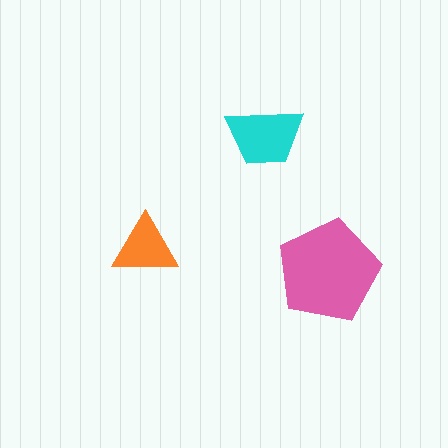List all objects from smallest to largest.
The orange triangle, the cyan trapezoid, the pink pentagon.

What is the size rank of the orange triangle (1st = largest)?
3rd.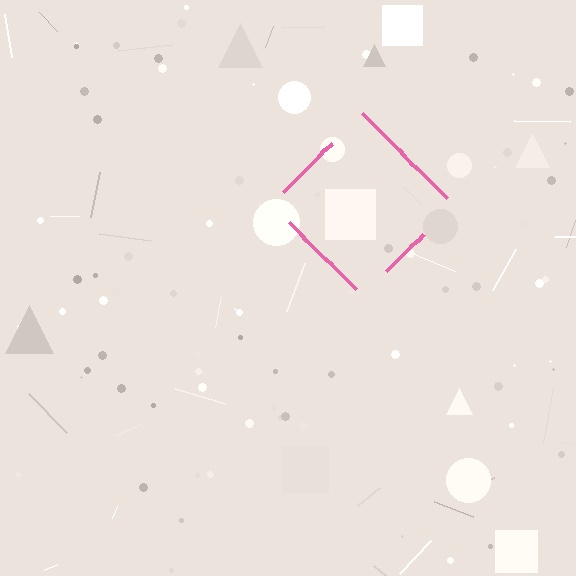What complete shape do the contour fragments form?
The contour fragments form a diamond.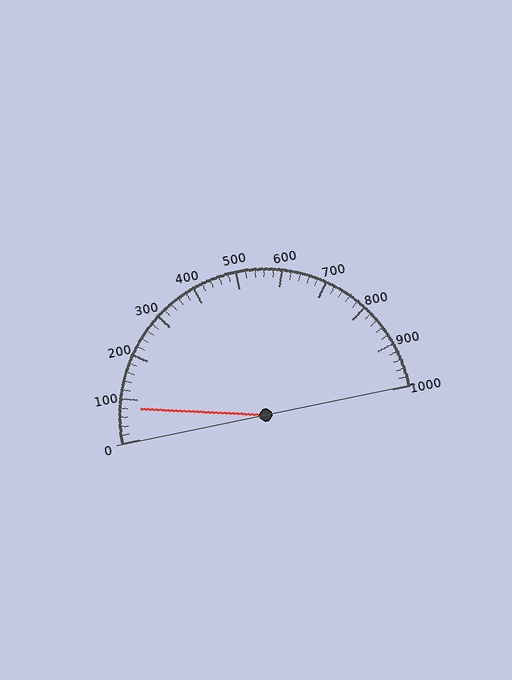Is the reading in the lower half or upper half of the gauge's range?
The reading is in the lower half of the range (0 to 1000).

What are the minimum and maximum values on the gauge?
The gauge ranges from 0 to 1000.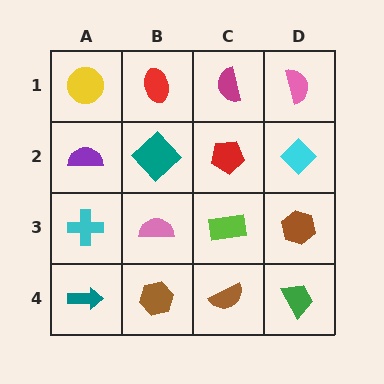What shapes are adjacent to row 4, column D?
A brown hexagon (row 3, column D), a brown semicircle (row 4, column C).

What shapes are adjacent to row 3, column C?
A red pentagon (row 2, column C), a brown semicircle (row 4, column C), a pink semicircle (row 3, column B), a brown hexagon (row 3, column D).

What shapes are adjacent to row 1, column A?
A purple semicircle (row 2, column A), a red ellipse (row 1, column B).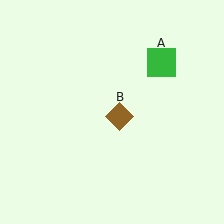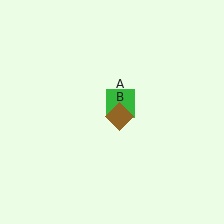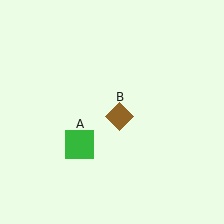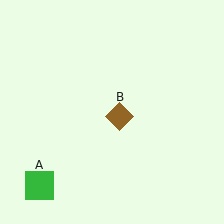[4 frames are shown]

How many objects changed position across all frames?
1 object changed position: green square (object A).